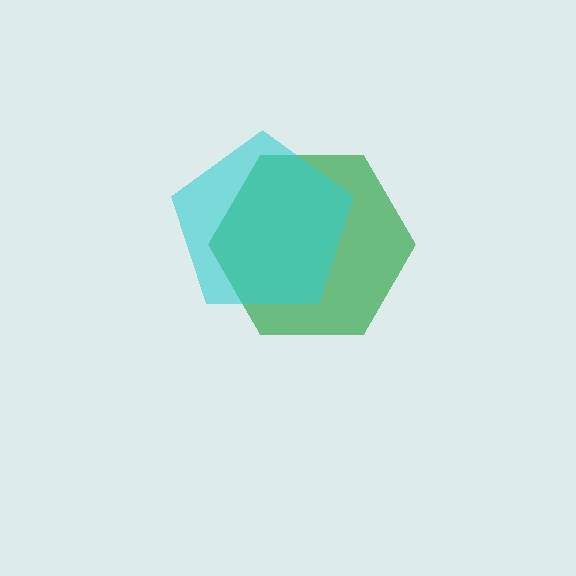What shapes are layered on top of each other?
The layered shapes are: a green hexagon, a cyan pentagon.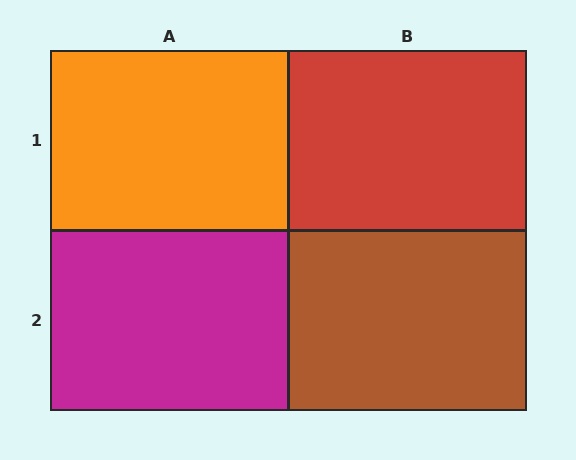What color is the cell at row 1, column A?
Orange.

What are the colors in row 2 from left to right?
Magenta, brown.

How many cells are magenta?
1 cell is magenta.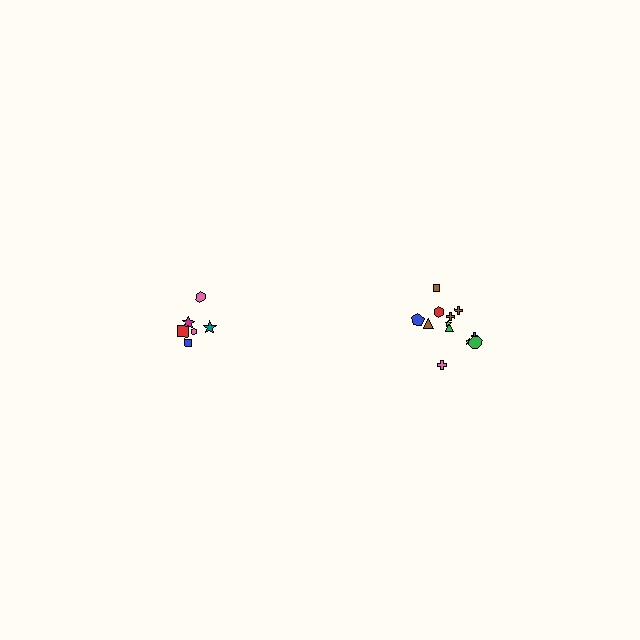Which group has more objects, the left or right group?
The right group.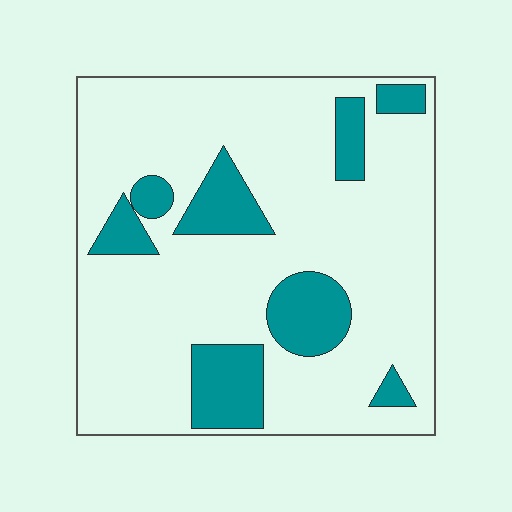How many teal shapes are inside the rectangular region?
8.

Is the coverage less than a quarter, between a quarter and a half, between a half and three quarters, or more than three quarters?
Less than a quarter.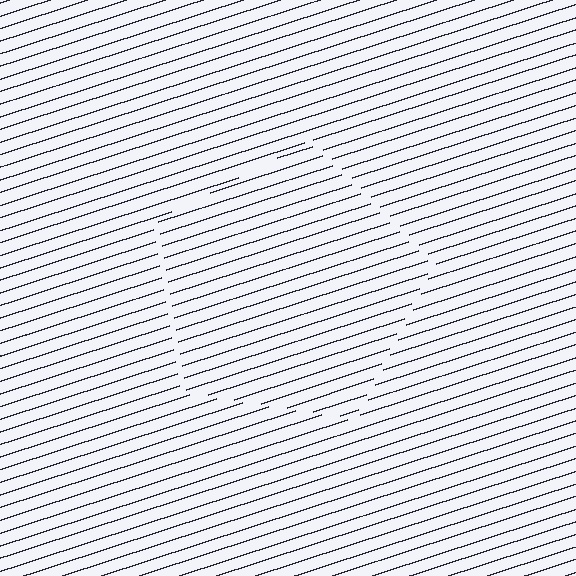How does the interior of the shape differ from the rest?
The interior of the shape contains the same grating, shifted by half a period — the contour is defined by the phase discontinuity where line-ends from the inner and outer gratings abut.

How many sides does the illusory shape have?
5 sides — the line-ends trace a pentagon.